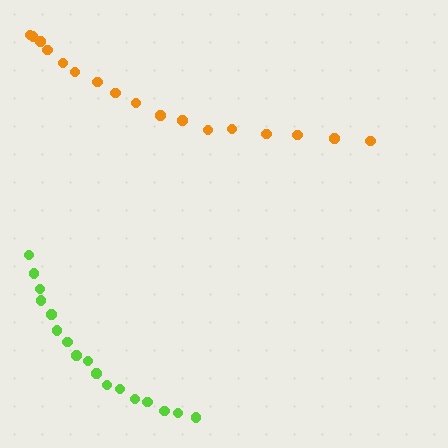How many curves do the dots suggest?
There are 2 distinct paths.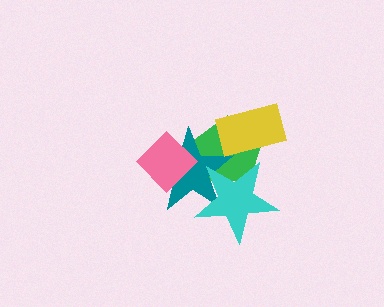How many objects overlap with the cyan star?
2 objects overlap with the cyan star.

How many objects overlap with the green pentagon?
3 objects overlap with the green pentagon.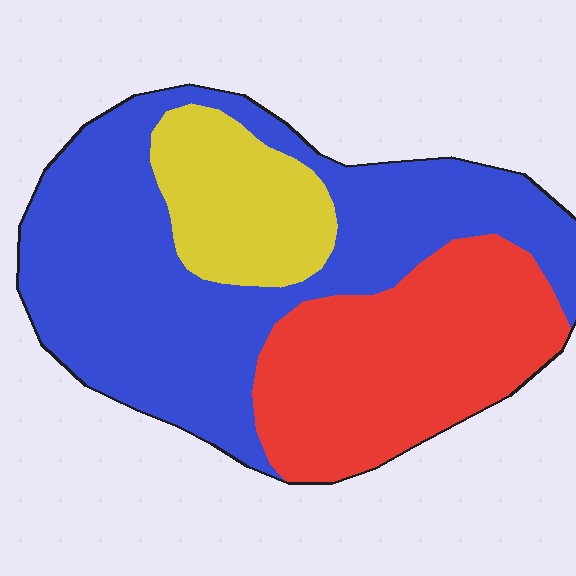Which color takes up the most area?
Blue, at roughly 55%.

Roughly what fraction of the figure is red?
Red takes up about one third (1/3) of the figure.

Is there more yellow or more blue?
Blue.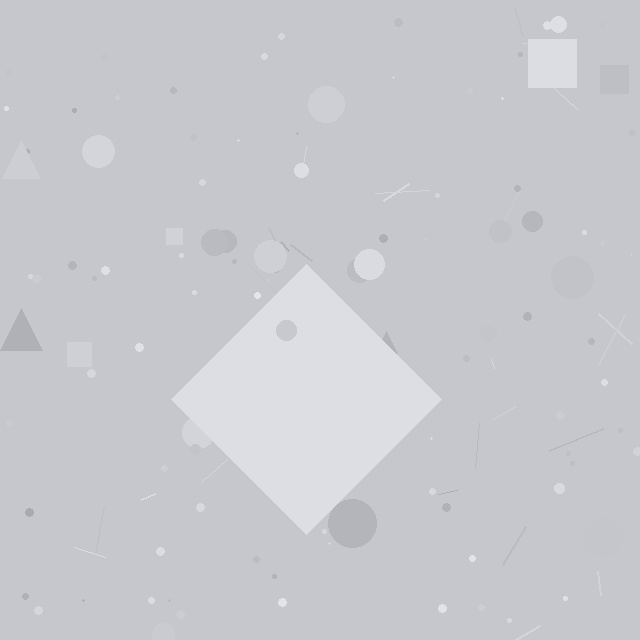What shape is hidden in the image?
A diamond is hidden in the image.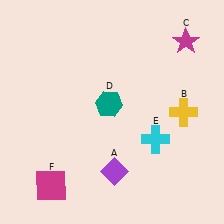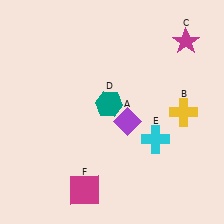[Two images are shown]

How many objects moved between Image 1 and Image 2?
2 objects moved between the two images.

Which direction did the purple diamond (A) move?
The purple diamond (A) moved up.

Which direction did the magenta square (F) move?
The magenta square (F) moved right.